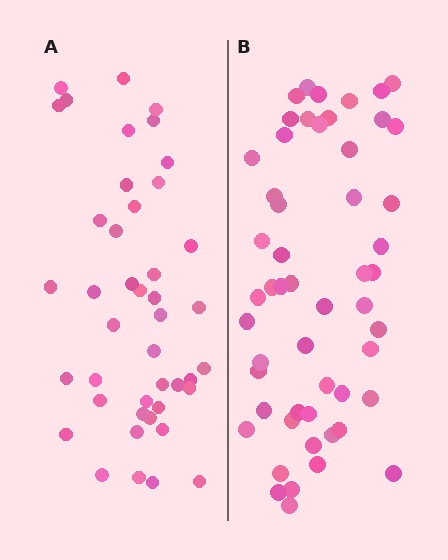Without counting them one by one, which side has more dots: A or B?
Region B (the right region) has more dots.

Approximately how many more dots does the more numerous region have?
Region B has roughly 10 or so more dots than region A.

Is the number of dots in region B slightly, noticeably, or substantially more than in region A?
Region B has only slightly more — the two regions are fairly close. The ratio is roughly 1.2 to 1.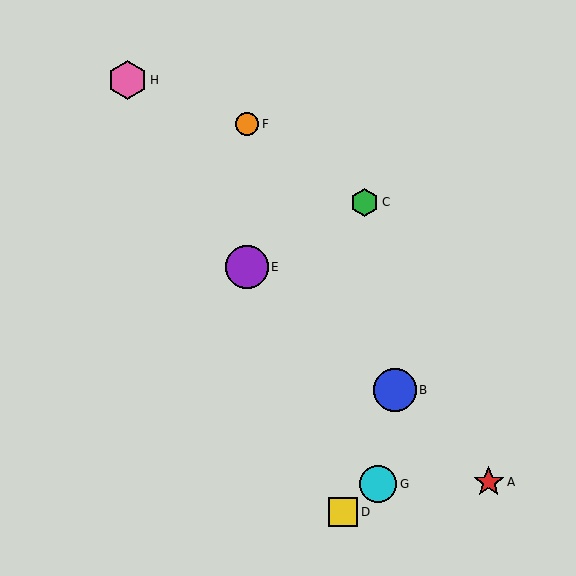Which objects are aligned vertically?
Objects E, F are aligned vertically.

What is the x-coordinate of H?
Object H is at x≈128.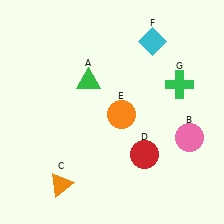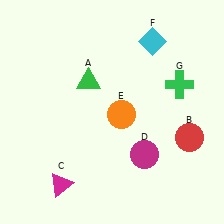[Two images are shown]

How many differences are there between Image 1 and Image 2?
There are 3 differences between the two images.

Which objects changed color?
B changed from pink to red. C changed from orange to magenta. D changed from red to magenta.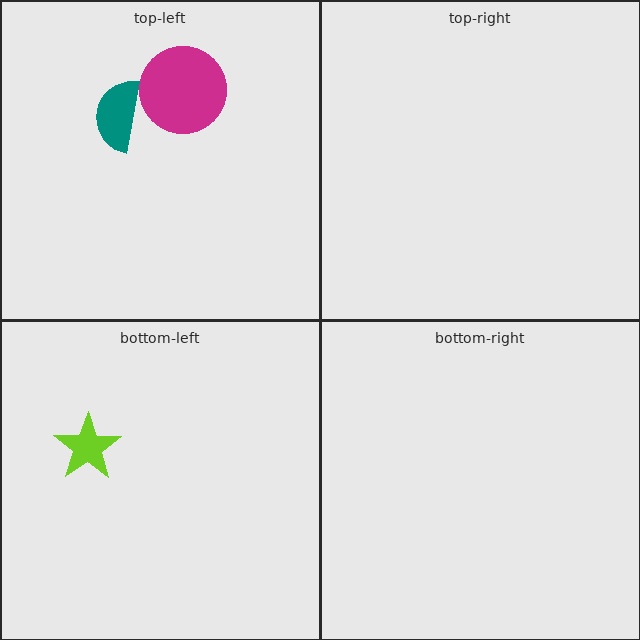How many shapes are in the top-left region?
2.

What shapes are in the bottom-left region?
The lime star.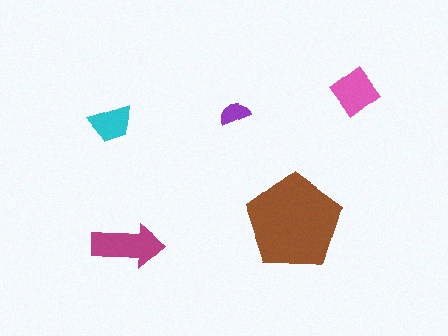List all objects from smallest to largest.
The purple semicircle, the cyan trapezoid, the pink diamond, the magenta arrow, the brown pentagon.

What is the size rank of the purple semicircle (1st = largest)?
5th.